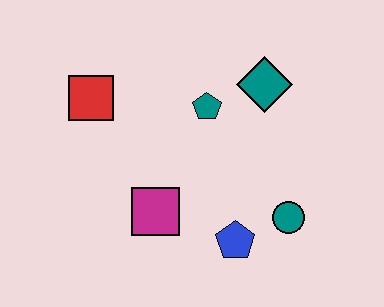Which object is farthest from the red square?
The teal circle is farthest from the red square.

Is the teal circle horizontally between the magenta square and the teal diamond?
No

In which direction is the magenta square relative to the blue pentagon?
The magenta square is to the left of the blue pentagon.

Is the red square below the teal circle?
No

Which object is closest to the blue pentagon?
The teal circle is closest to the blue pentagon.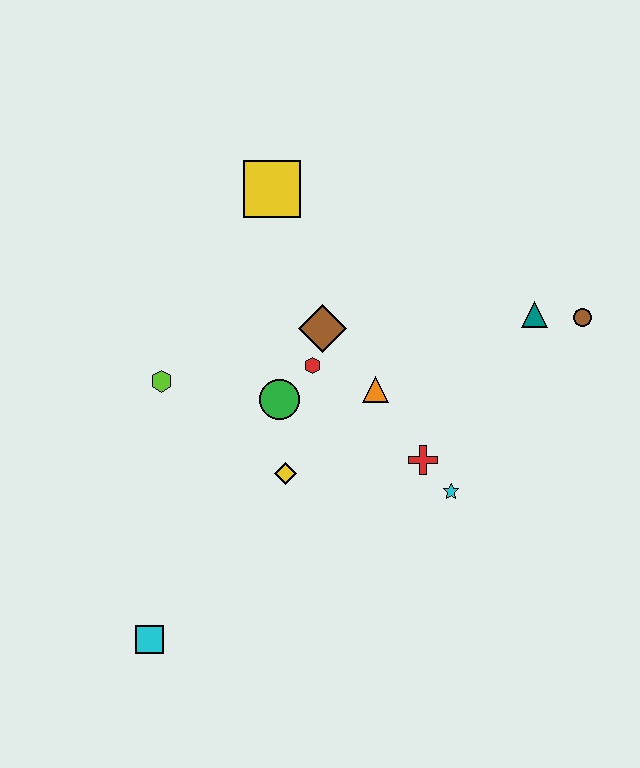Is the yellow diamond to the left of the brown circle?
Yes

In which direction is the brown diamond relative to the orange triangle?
The brown diamond is above the orange triangle.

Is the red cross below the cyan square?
No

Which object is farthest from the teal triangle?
The cyan square is farthest from the teal triangle.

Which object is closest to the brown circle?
The teal triangle is closest to the brown circle.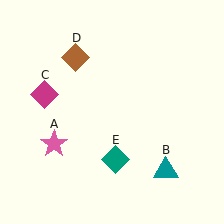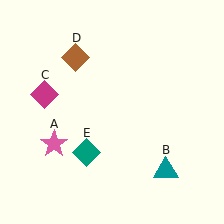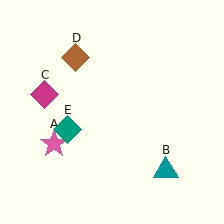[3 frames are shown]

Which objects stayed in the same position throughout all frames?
Pink star (object A) and teal triangle (object B) and magenta diamond (object C) and brown diamond (object D) remained stationary.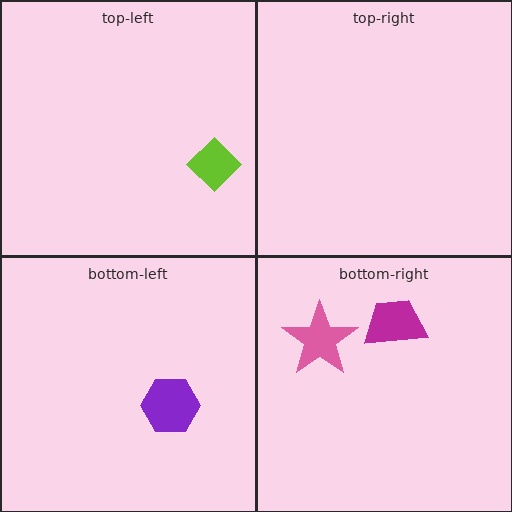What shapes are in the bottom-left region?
The purple hexagon.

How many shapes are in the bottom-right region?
2.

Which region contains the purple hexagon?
The bottom-left region.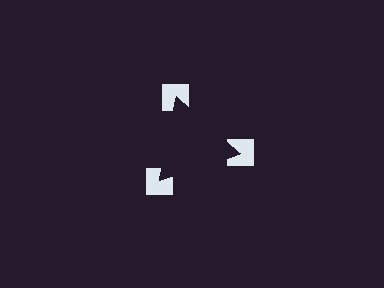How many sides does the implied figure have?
3 sides.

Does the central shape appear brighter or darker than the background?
It typically appears slightly darker than the background, even though no actual brightness change is drawn.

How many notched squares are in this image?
There are 3 — one at each vertex of the illusory triangle.